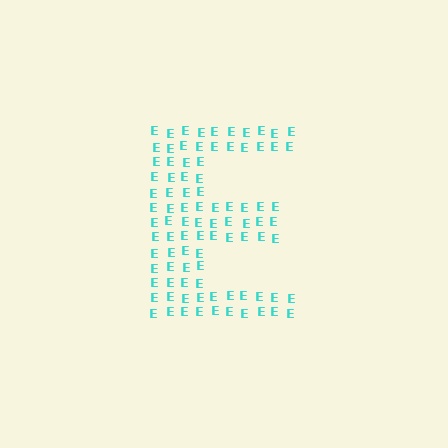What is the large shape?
The large shape is the letter E.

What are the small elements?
The small elements are letter E's.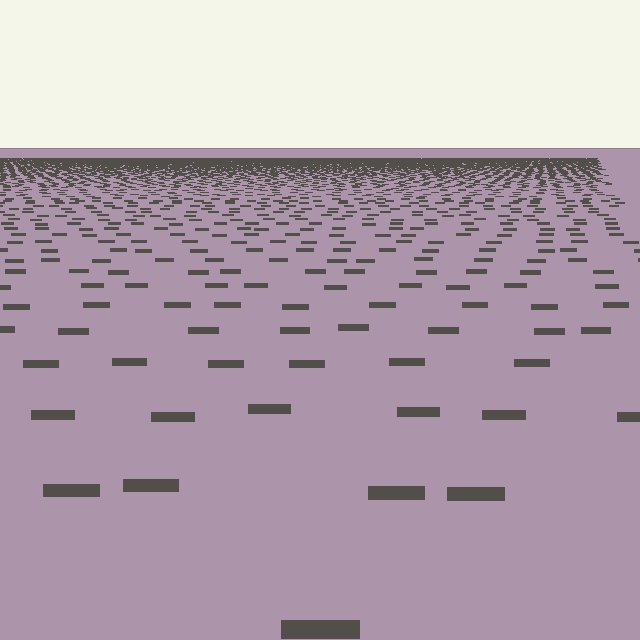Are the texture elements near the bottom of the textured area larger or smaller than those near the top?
Larger. Near the bottom, elements are closer to the viewer and appear at a bigger on-screen size.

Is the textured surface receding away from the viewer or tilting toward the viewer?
The surface is receding away from the viewer. Texture elements get smaller and denser toward the top.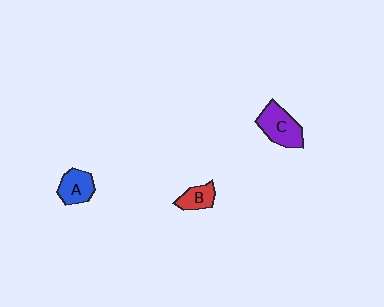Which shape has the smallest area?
Shape B (red).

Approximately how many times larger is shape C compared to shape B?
Approximately 1.8 times.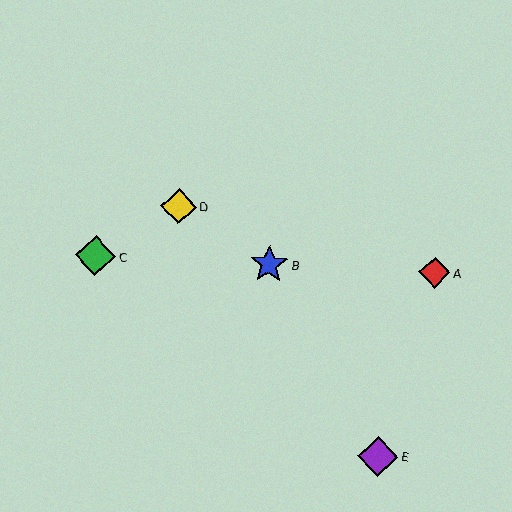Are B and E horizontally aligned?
No, B is at y≈264 and E is at y≈456.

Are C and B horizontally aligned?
Yes, both are at y≈256.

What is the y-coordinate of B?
Object B is at y≈264.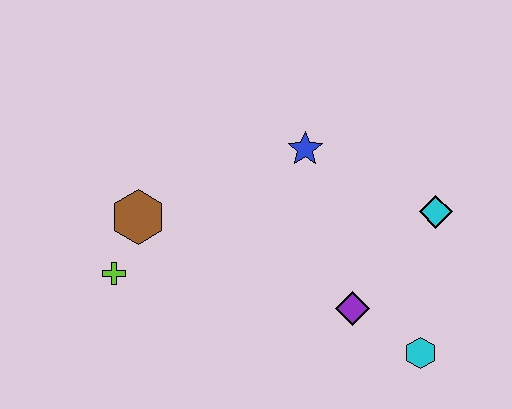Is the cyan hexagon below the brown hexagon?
Yes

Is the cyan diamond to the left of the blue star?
No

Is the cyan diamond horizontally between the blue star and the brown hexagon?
No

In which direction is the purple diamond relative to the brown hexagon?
The purple diamond is to the right of the brown hexagon.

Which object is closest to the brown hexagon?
The lime cross is closest to the brown hexagon.